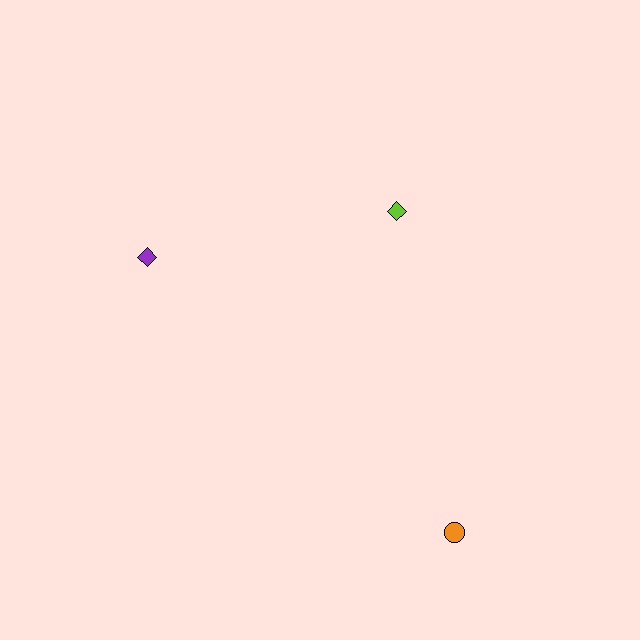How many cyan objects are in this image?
There are no cyan objects.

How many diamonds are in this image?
There are 2 diamonds.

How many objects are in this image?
There are 3 objects.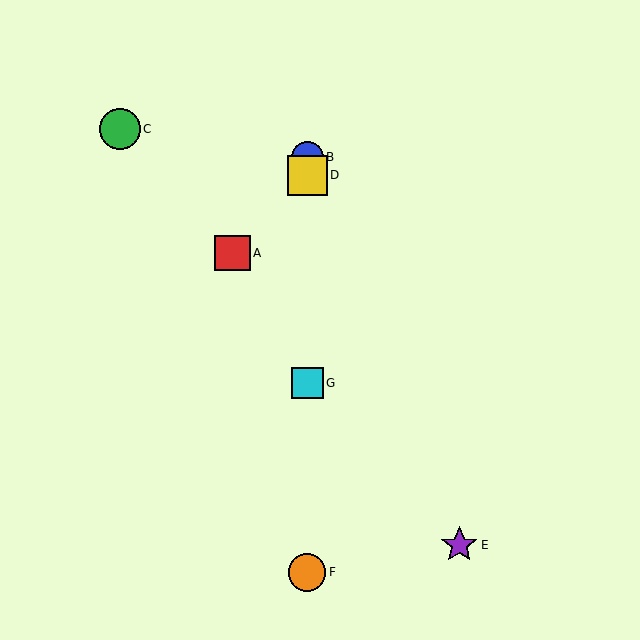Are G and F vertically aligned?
Yes, both are at x≈307.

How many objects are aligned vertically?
4 objects (B, D, F, G) are aligned vertically.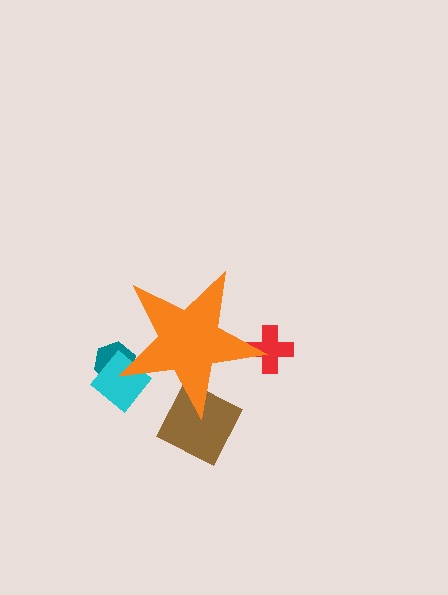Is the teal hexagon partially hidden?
Yes, the teal hexagon is partially hidden behind the orange star.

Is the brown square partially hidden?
Yes, the brown square is partially hidden behind the orange star.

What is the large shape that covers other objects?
An orange star.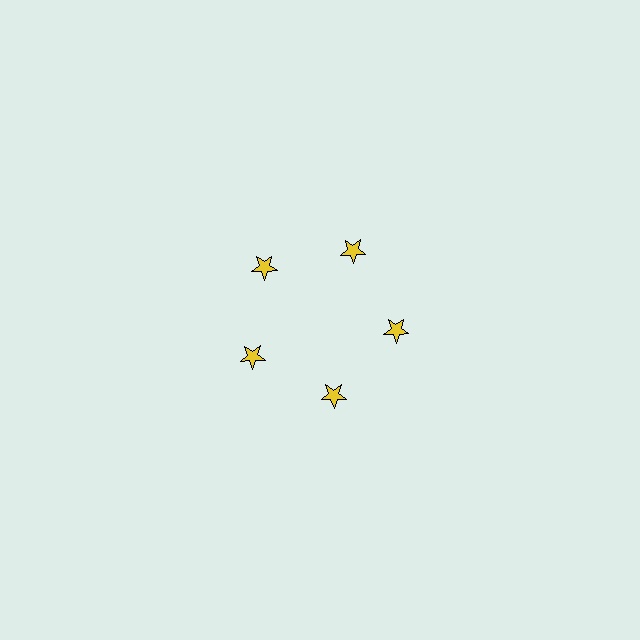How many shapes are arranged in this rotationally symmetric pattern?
There are 5 shapes, arranged in 5 groups of 1.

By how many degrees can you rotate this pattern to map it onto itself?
The pattern maps onto itself every 72 degrees of rotation.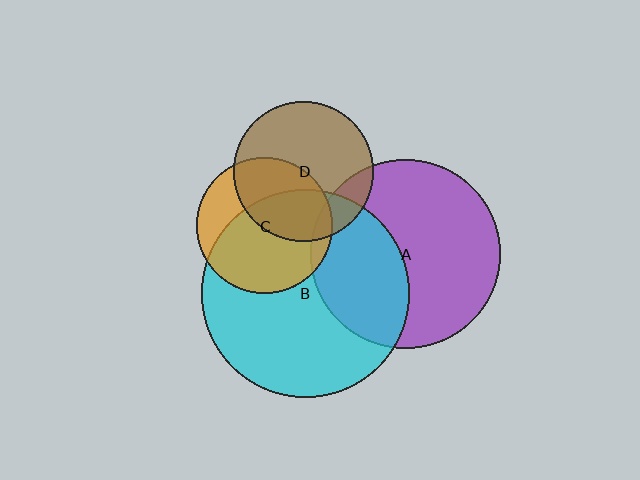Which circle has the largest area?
Circle B (cyan).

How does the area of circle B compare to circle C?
Approximately 2.3 times.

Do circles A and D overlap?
Yes.